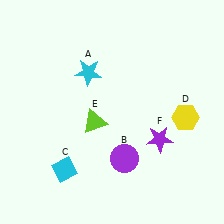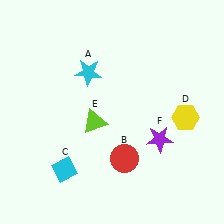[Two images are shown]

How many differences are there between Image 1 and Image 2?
There is 1 difference between the two images.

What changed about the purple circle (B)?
In Image 1, B is purple. In Image 2, it changed to red.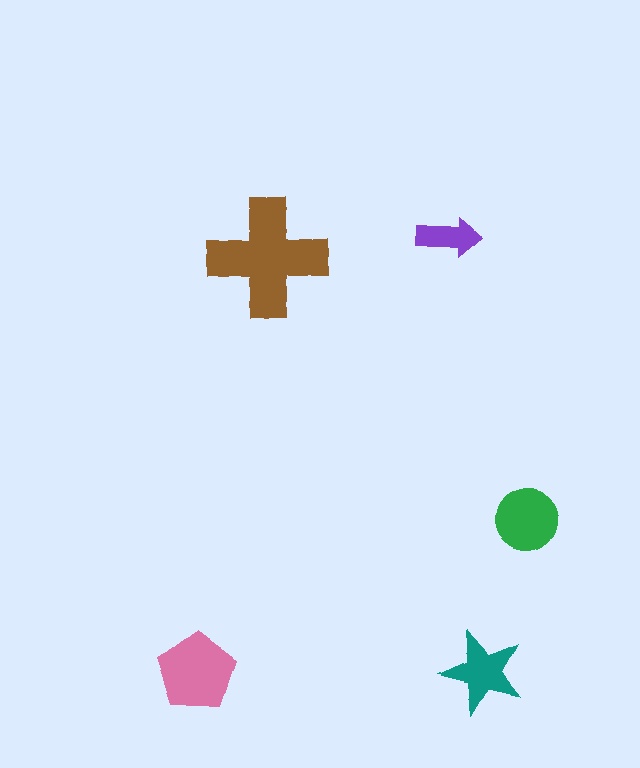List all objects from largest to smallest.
The brown cross, the pink pentagon, the green circle, the teal star, the purple arrow.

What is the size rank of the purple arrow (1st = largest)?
5th.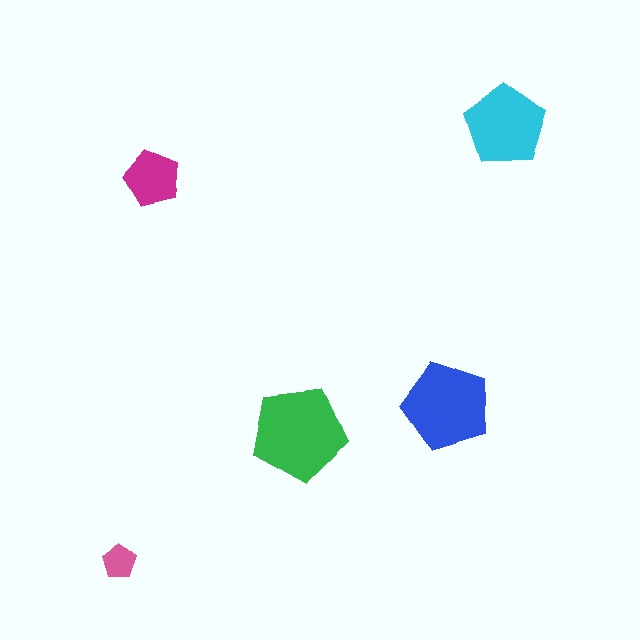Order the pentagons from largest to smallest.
the green one, the blue one, the cyan one, the magenta one, the pink one.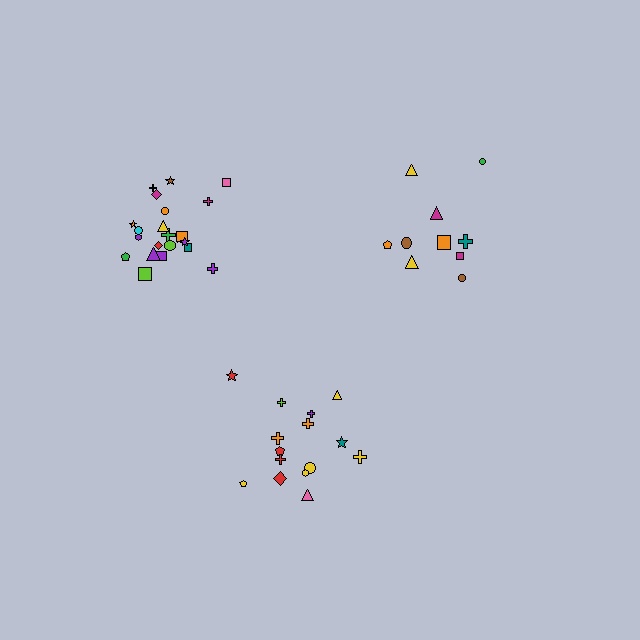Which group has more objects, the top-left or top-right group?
The top-left group.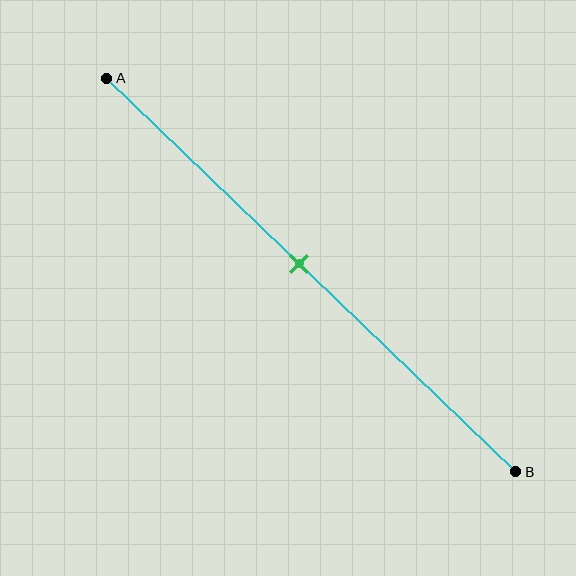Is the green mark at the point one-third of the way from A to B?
No, the mark is at about 45% from A, not at the 33% one-third point.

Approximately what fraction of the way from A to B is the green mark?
The green mark is approximately 45% of the way from A to B.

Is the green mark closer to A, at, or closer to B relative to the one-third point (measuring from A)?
The green mark is closer to point B than the one-third point of segment AB.